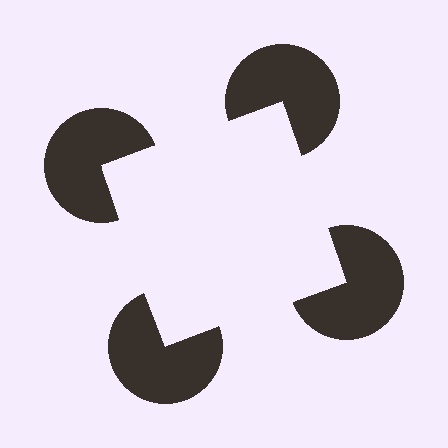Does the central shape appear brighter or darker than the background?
It typically appears slightly brighter than the background, even though no actual brightness change is drawn.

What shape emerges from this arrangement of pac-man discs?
An illusory square — its edges are inferred from the aligned wedge cuts in the pac-man discs, not physically drawn.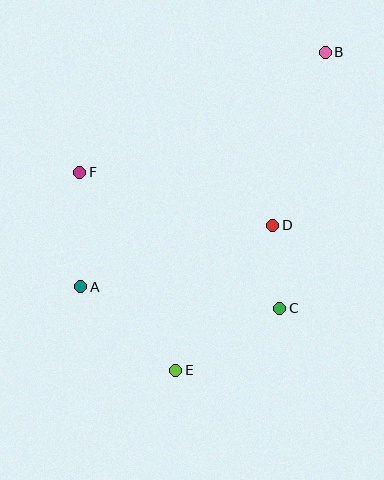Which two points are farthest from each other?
Points B and E are farthest from each other.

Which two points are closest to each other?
Points C and D are closest to each other.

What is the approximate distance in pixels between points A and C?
The distance between A and C is approximately 200 pixels.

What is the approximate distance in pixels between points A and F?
The distance between A and F is approximately 114 pixels.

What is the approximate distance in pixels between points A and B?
The distance between A and B is approximately 338 pixels.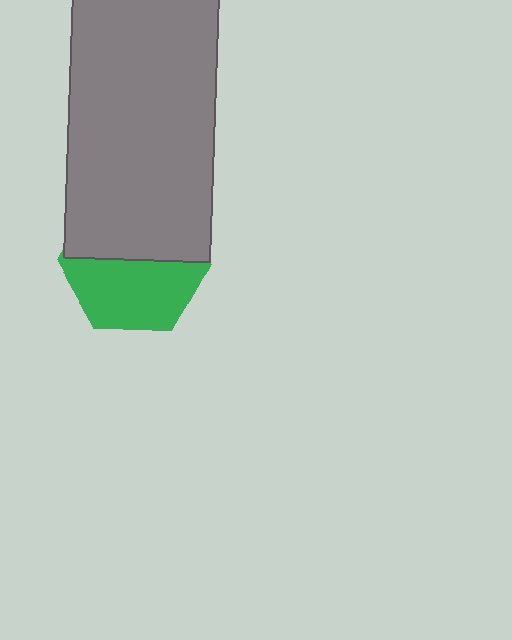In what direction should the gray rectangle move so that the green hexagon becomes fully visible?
The gray rectangle should move up. That is the shortest direction to clear the overlap and leave the green hexagon fully visible.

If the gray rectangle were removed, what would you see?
You would see the complete green hexagon.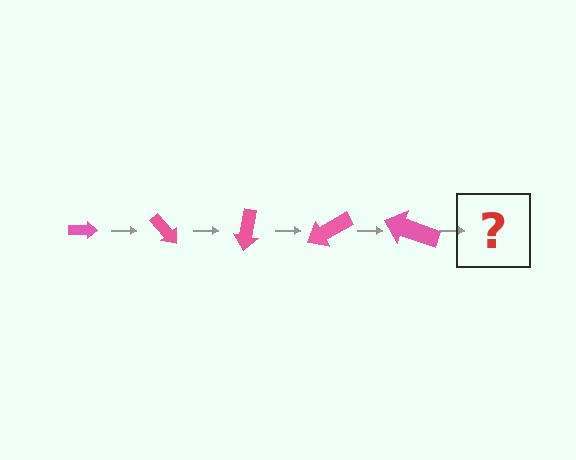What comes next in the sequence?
The next element should be an arrow, larger than the previous one and rotated 250 degrees from the start.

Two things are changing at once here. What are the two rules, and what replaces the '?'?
The two rules are that the arrow grows larger each step and it rotates 50 degrees each step. The '?' should be an arrow, larger than the previous one and rotated 250 degrees from the start.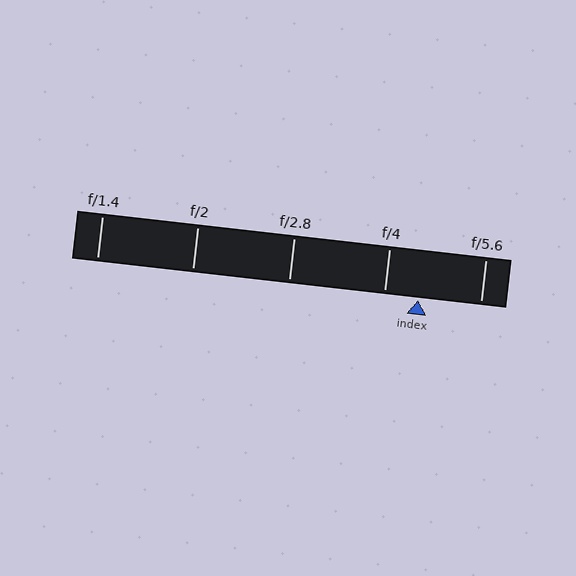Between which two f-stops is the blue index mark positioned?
The index mark is between f/4 and f/5.6.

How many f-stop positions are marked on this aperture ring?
There are 5 f-stop positions marked.